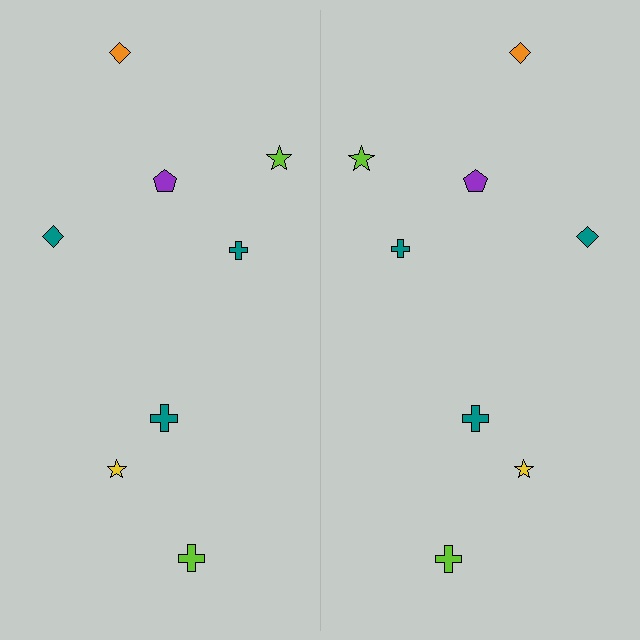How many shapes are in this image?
There are 16 shapes in this image.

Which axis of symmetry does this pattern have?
The pattern has a vertical axis of symmetry running through the center of the image.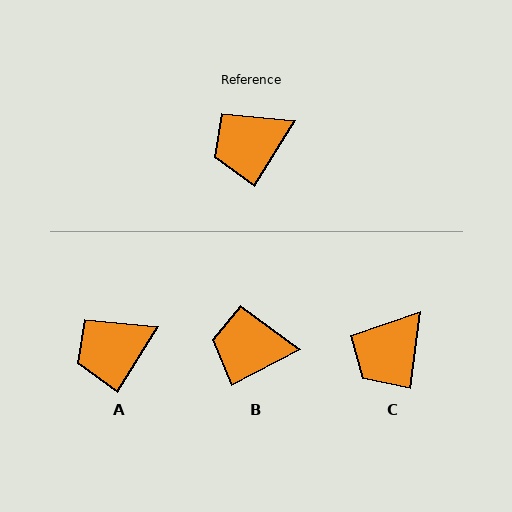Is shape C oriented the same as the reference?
No, it is off by about 25 degrees.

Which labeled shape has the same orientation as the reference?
A.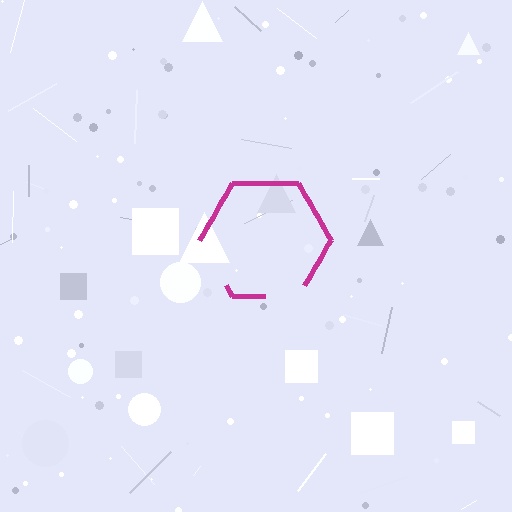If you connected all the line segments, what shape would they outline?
They would outline a hexagon.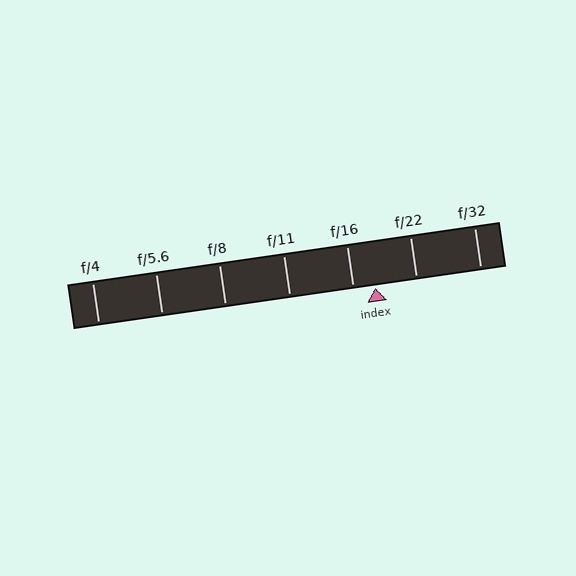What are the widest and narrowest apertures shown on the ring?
The widest aperture shown is f/4 and the narrowest is f/32.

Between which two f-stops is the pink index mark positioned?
The index mark is between f/16 and f/22.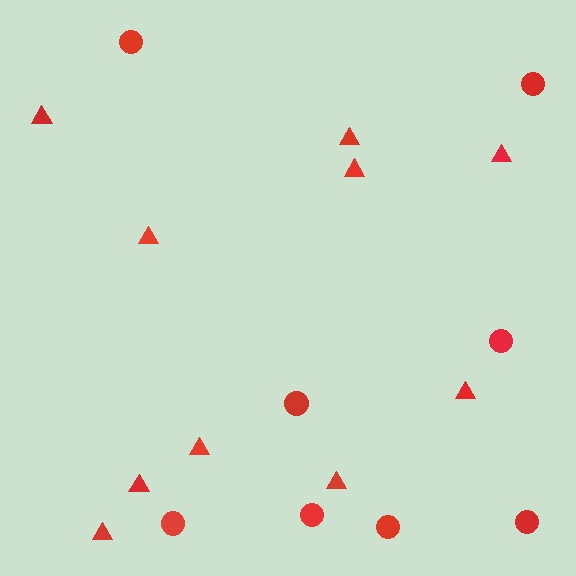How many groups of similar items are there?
There are 2 groups: one group of circles (8) and one group of triangles (10).